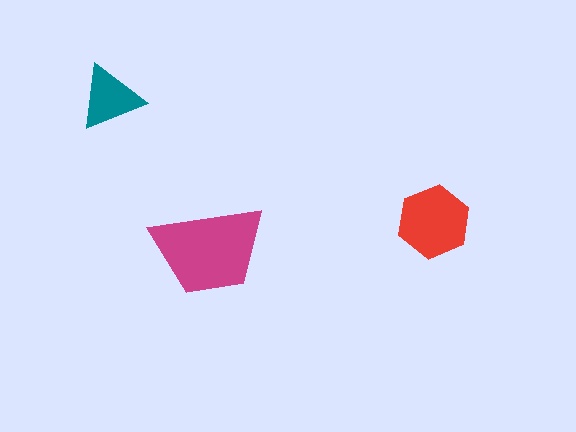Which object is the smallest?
The teal triangle.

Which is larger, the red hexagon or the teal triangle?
The red hexagon.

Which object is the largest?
The magenta trapezoid.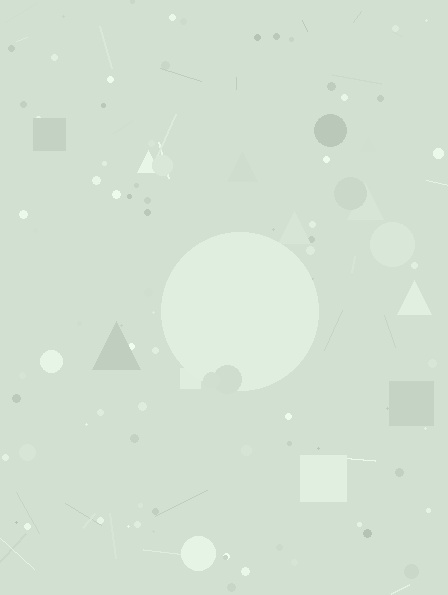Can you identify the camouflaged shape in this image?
The camouflaged shape is a circle.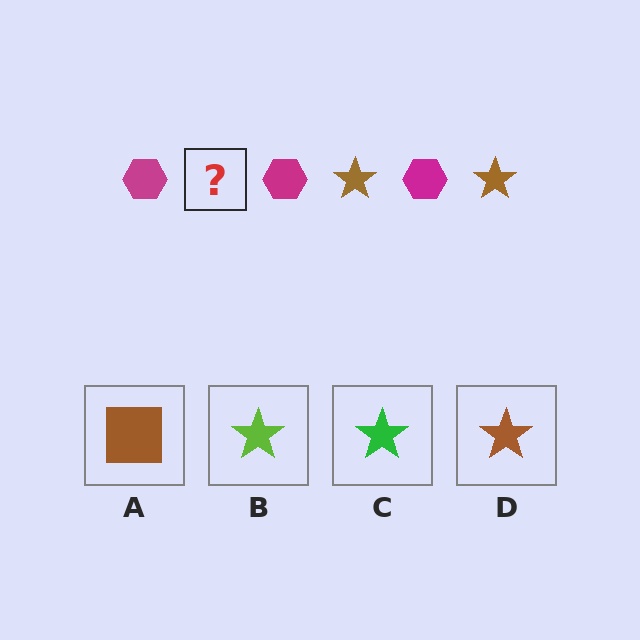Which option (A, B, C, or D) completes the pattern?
D.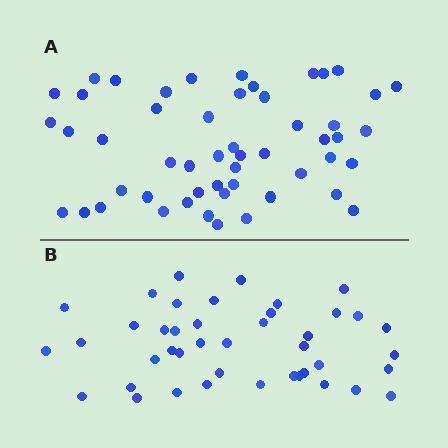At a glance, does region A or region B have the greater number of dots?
Region A (the top region) has more dots.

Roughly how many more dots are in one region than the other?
Region A has roughly 10 or so more dots than region B.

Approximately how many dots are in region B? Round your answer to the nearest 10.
About 40 dots. (The exact count is 42, which rounds to 40.)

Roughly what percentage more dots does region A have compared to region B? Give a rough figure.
About 25% more.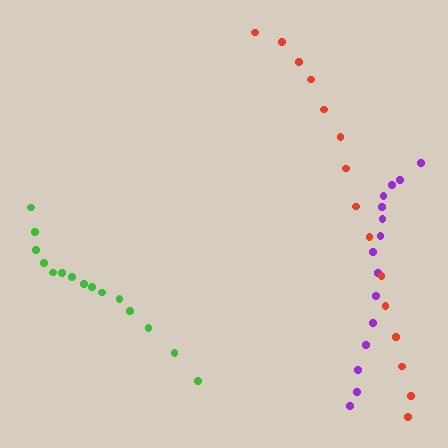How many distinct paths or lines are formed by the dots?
There are 3 distinct paths.